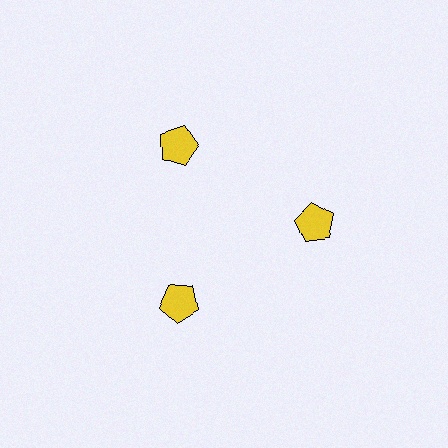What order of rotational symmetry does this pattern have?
This pattern has 3-fold rotational symmetry.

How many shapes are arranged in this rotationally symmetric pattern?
There are 3 shapes, arranged in 3 groups of 1.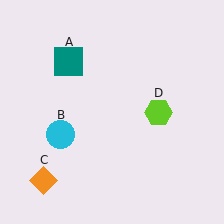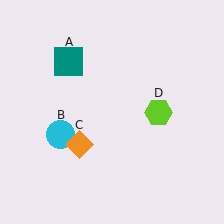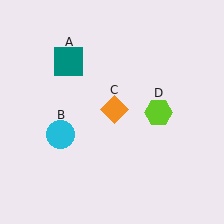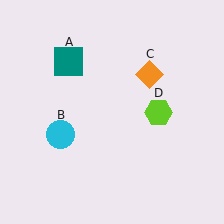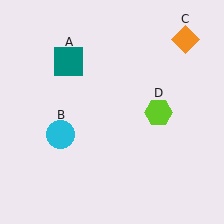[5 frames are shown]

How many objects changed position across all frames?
1 object changed position: orange diamond (object C).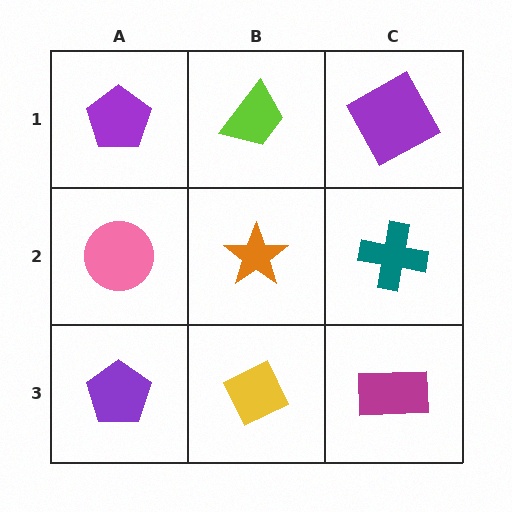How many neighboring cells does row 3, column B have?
3.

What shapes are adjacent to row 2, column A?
A purple pentagon (row 1, column A), a purple pentagon (row 3, column A), an orange star (row 2, column B).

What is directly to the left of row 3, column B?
A purple pentagon.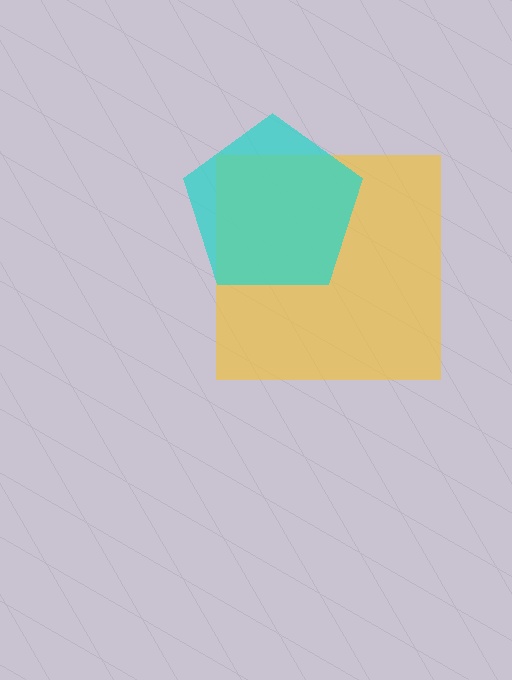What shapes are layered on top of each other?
The layered shapes are: a yellow square, a cyan pentagon.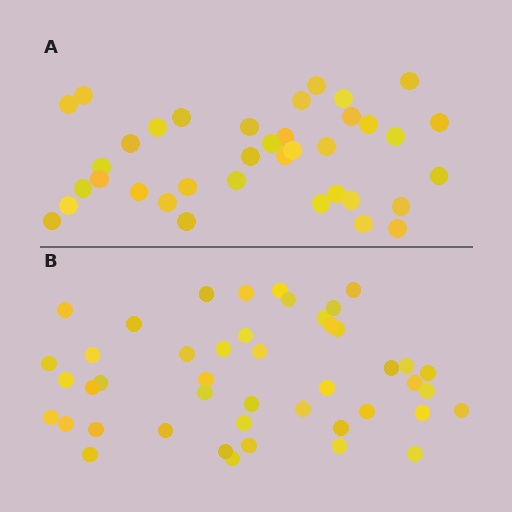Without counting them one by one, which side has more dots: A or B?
Region B (the bottom region) has more dots.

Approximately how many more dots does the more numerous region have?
Region B has roughly 8 or so more dots than region A.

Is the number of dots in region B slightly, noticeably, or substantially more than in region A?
Region B has only slightly more — the two regions are fairly close. The ratio is roughly 1.2 to 1.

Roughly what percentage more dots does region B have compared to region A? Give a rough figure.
About 20% more.